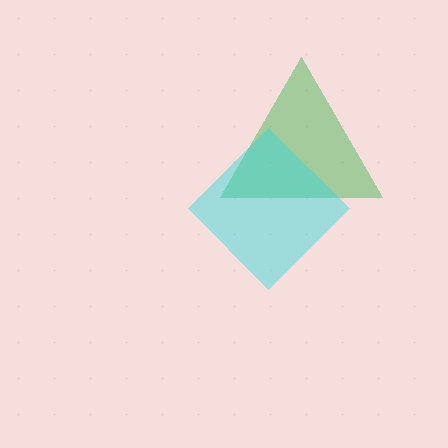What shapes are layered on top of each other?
The layered shapes are: a green triangle, a cyan diamond.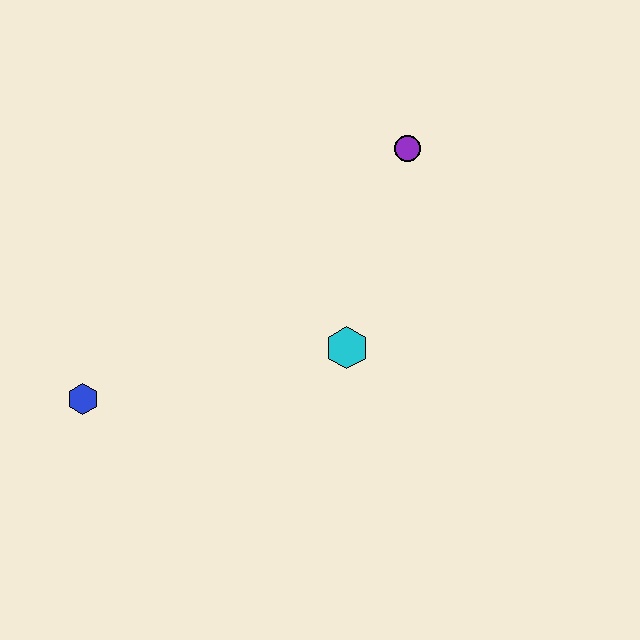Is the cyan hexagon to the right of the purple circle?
No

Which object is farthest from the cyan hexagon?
The blue hexagon is farthest from the cyan hexagon.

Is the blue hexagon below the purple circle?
Yes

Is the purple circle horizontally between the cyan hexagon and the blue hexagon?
No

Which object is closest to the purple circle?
The cyan hexagon is closest to the purple circle.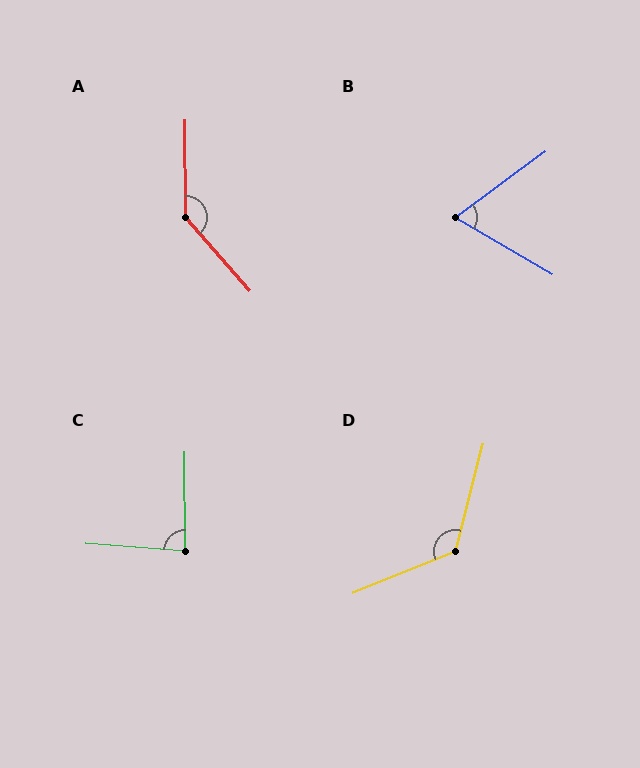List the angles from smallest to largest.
B (67°), C (85°), D (126°), A (139°).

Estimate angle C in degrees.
Approximately 85 degrees.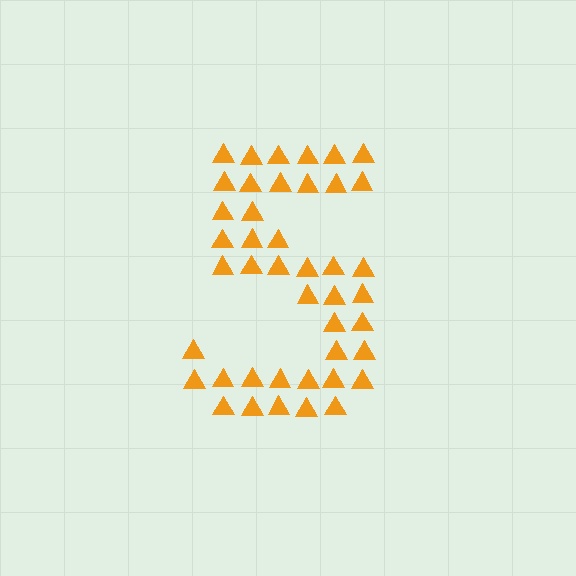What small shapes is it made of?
It is made of small triangles.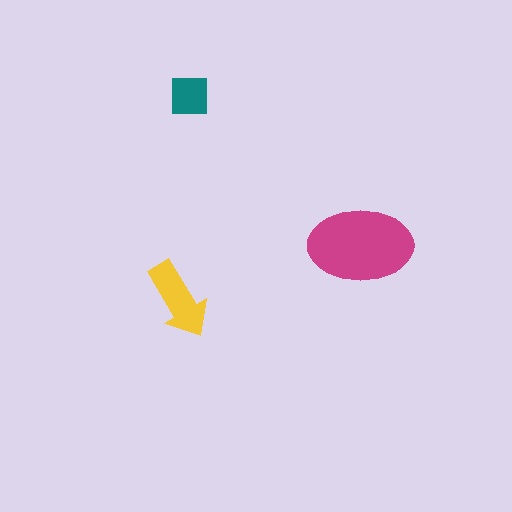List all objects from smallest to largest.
The teal square, the yellow arrow, the magenta ellipse.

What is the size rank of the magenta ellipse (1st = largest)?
1st.